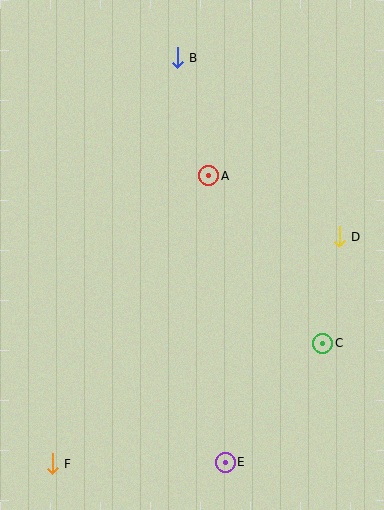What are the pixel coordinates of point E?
Point E is at (225, 462).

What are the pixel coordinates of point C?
Point C is at (323, 343).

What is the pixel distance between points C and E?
The distance between C and E is 154 pixels.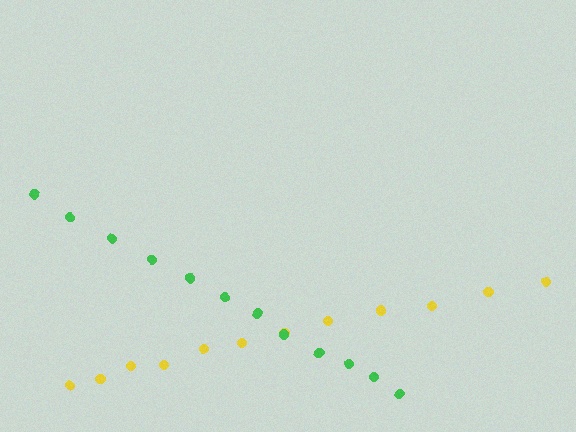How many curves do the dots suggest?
There are 2 distinct paths.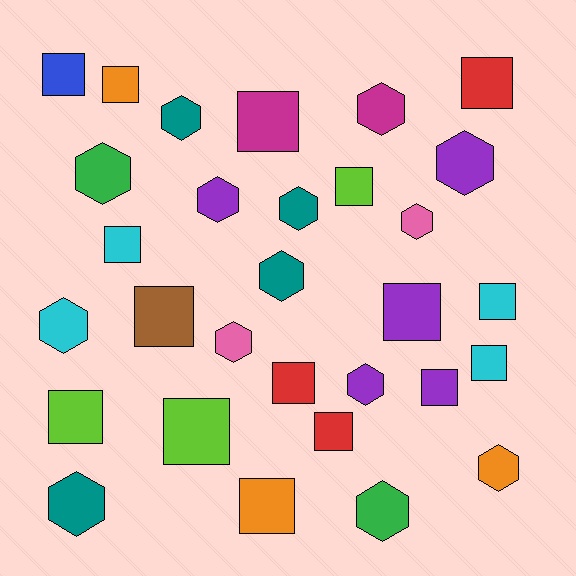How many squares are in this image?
There are 16 squares.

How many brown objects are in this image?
There is 1 brown object.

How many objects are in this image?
There are 30 objects.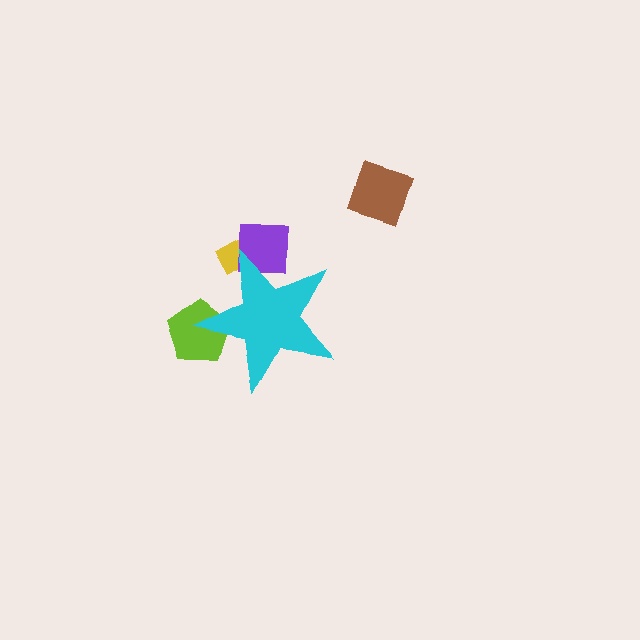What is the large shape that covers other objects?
A cyan star.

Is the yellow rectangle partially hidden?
Yes, the yellow rectangle is partially hidden behind the cyan star.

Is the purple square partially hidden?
Yes, the purple square is partially hidden behind the cyan star.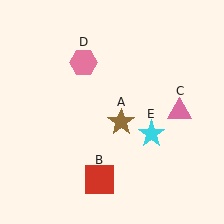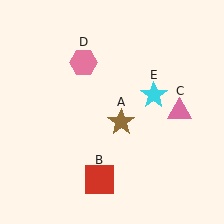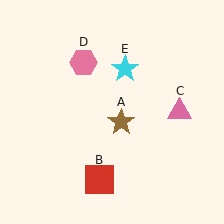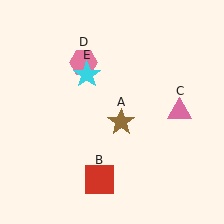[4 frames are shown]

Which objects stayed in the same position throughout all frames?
Brown star (object A) and red square (object B) and pink triangle (object C) and pink hexagon (object D) remained stationary.